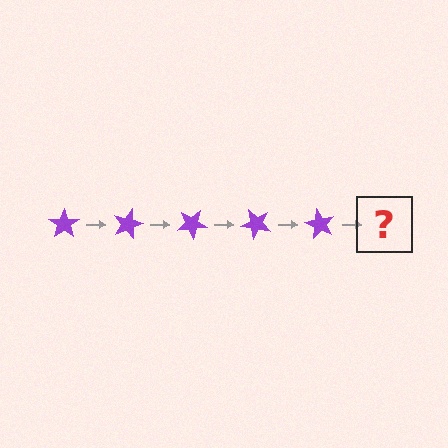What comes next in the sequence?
The next element should be a purple star rotated 75 degrees.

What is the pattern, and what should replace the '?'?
The pattern is that the star rotates 15 degrees each step. The '?' should be a purple star rotated 75 degrees.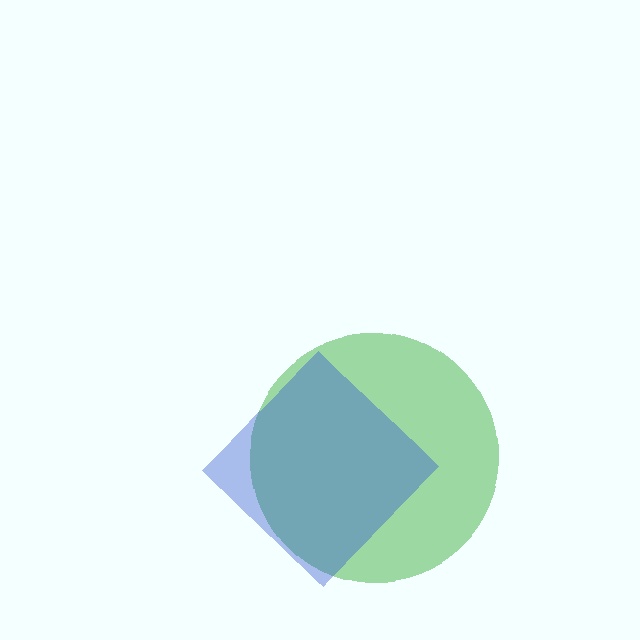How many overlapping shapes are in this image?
There are 2 overlapping shapes in the image.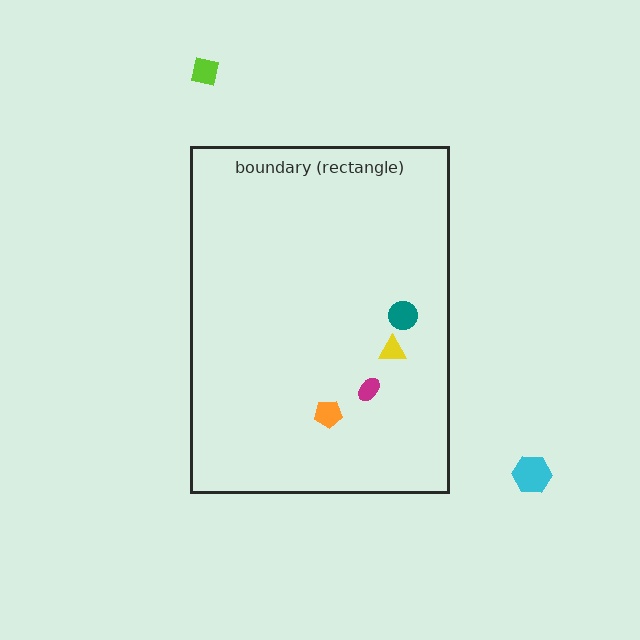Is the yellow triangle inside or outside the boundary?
Inside.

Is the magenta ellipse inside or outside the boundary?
Inside.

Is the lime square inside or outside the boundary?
Outside.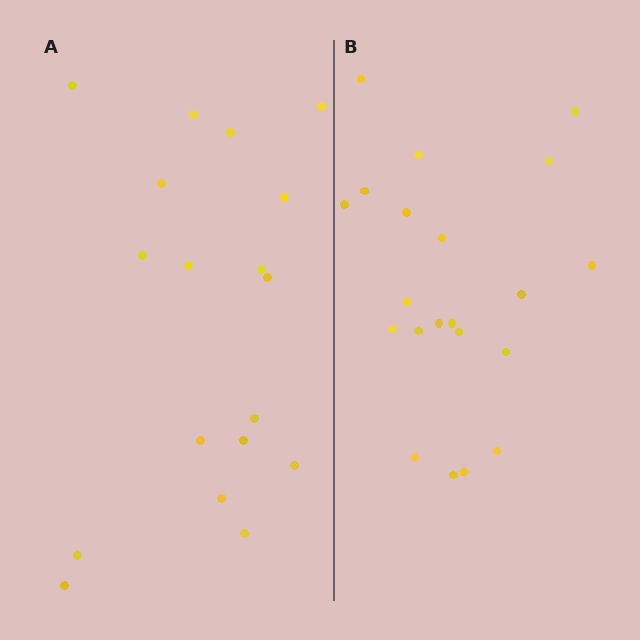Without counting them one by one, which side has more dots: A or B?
Region B (the right region) has more dots.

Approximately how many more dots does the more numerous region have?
Region B has just a few more — roughly 2 or 3 more dots than region A.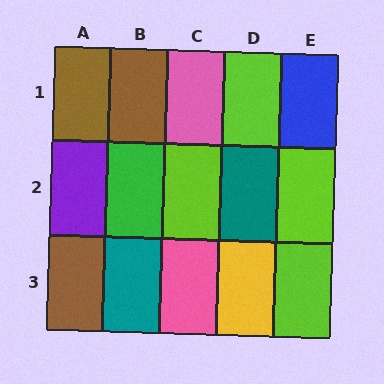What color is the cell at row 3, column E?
Lime.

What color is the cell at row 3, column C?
Pink.